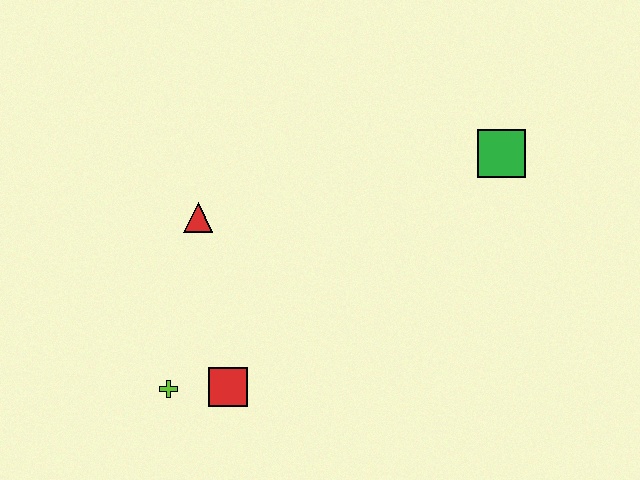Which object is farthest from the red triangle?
The green square is farthest from the red triangle.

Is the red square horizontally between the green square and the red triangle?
Yes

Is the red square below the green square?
Yes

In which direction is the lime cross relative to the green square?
The lime cross is to the left of the green square.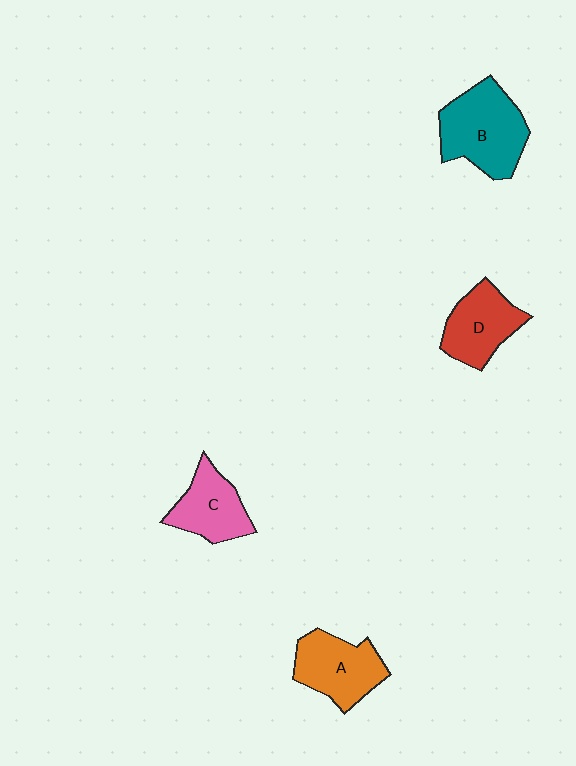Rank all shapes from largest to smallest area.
From largest to smallest: B (teal), A (orange), D (red), C (pink).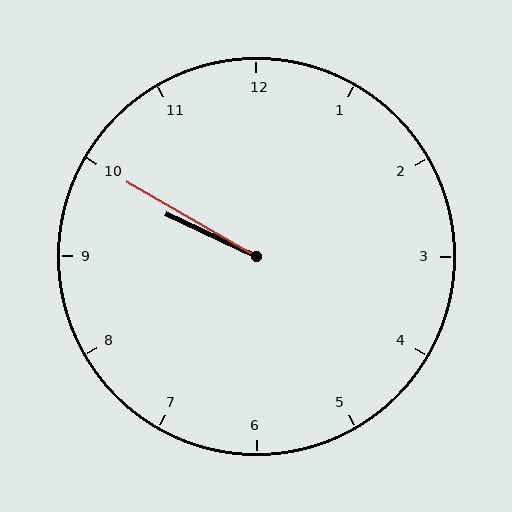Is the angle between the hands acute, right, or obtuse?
It is acute.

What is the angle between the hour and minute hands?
Approximately 5 degrees.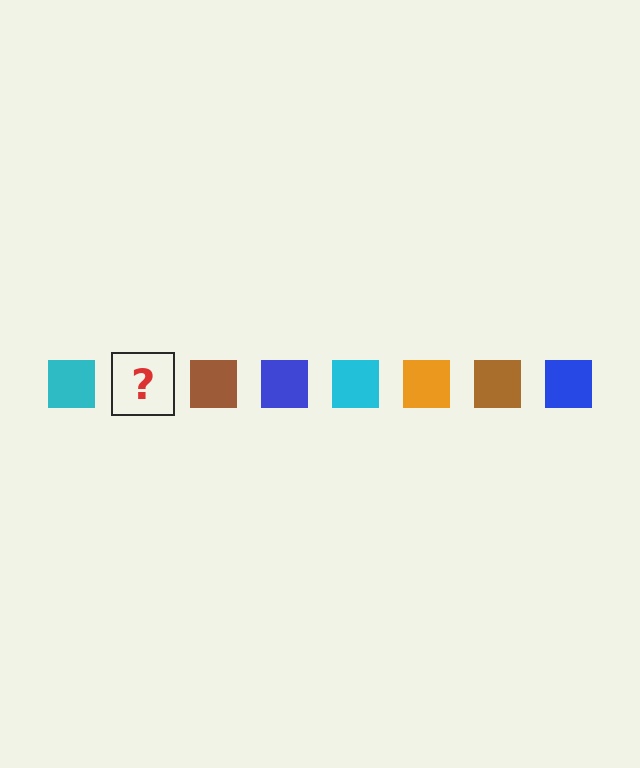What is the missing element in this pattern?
The missing element is an orange square.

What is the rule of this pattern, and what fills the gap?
The rule is that the pattern cycles through cyan, orange, brown, blue squares. The gap should be filled with an orange square.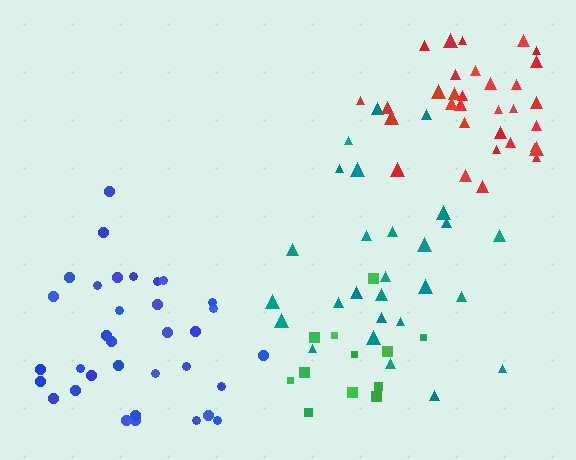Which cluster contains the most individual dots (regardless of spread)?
Blue (34).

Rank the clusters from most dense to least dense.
red, blue, teal, green.